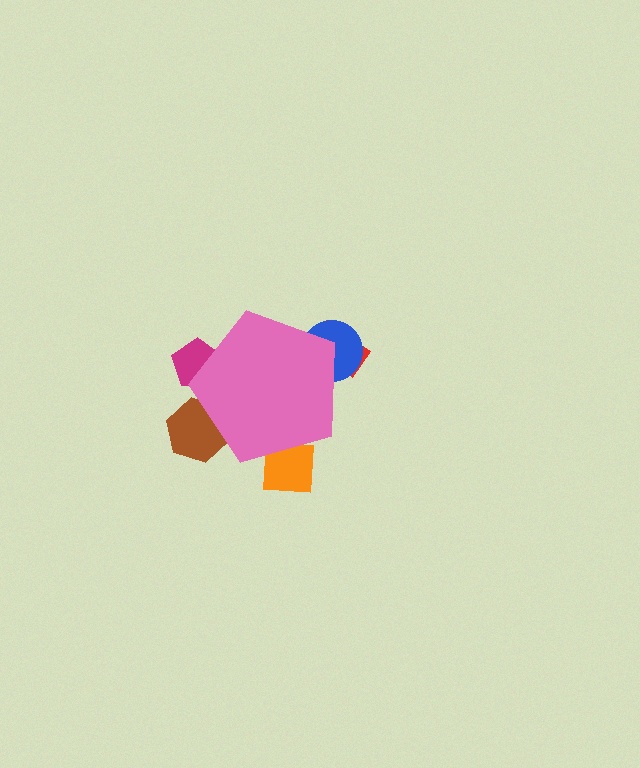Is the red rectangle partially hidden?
Yes, the red rectangle is partially hidden behind the pink pentagon.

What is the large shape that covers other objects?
A pink pentagon.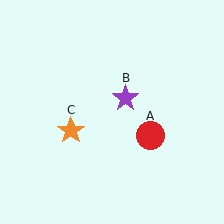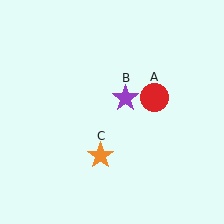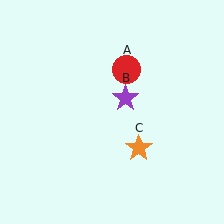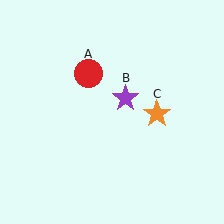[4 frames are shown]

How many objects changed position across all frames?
2 objects changed position: red circle (object A), orange star (object C).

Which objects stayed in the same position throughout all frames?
Purple star (object B) remained stationary.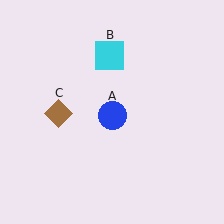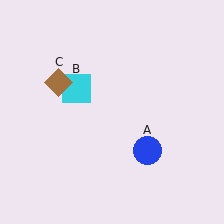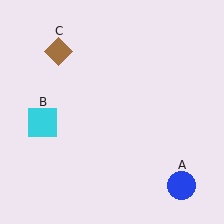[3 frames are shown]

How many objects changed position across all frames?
3 objects changed position: blue circle (object A), cyan square (object B), brown diamond (object C).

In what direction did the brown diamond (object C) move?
The brown diamond (object C) moved up.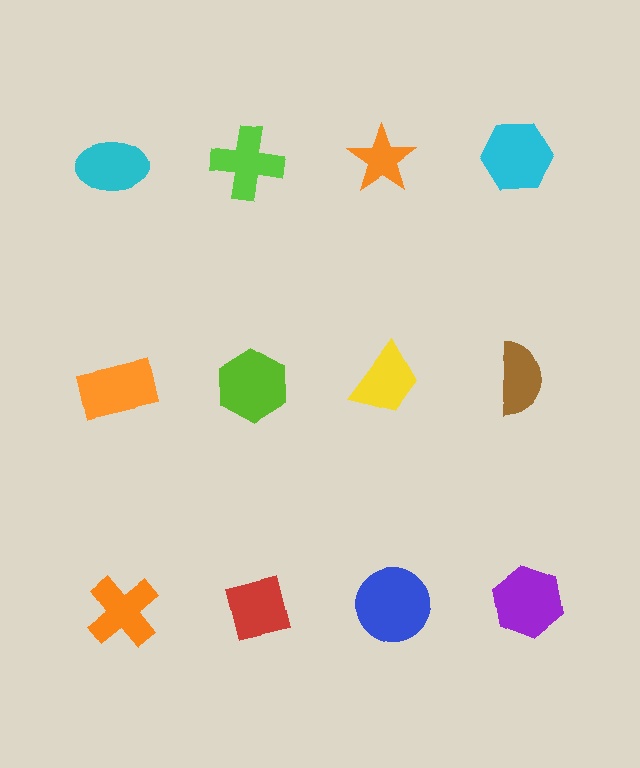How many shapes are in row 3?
4 shapes.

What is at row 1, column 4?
A cyan hexagon.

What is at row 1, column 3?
An orange star.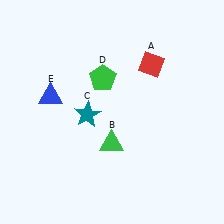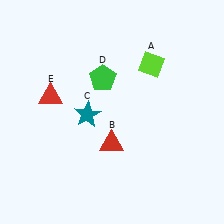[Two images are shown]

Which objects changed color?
A changed from red to lime. B changed from green to red. E changed from blue to red.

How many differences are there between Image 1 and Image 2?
There are 3 differences between the two images.